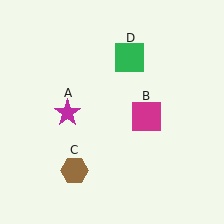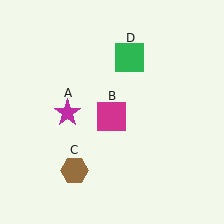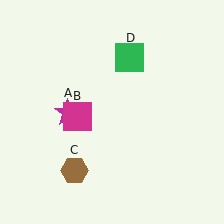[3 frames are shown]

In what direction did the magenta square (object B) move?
The magenta square (object B) moved left.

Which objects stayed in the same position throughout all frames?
Magenta star (object A) and brown hexagon (object C) and green square (object D) remained stationary.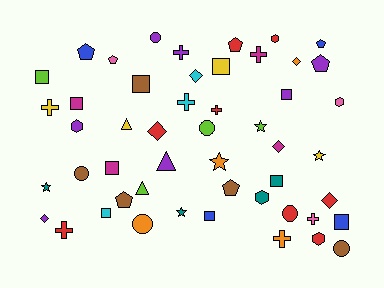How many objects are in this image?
There are 50 objects.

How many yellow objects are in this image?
There are 4 yellow objects.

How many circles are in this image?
There are 6 circles.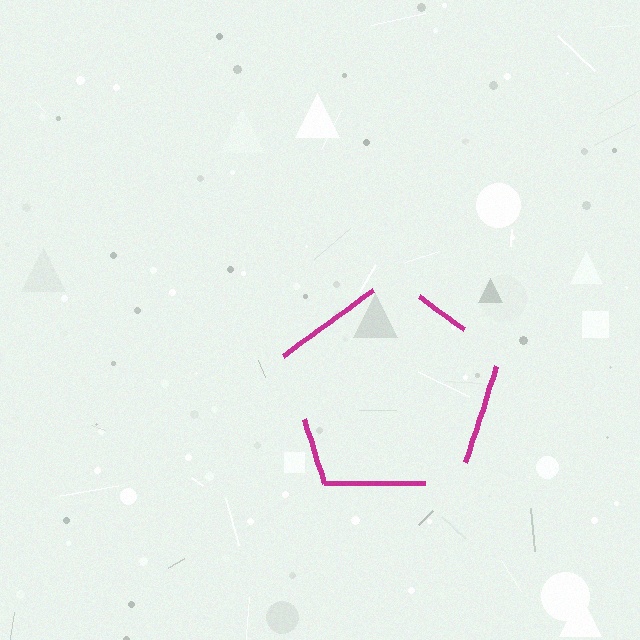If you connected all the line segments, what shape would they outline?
They would outline a pentagon.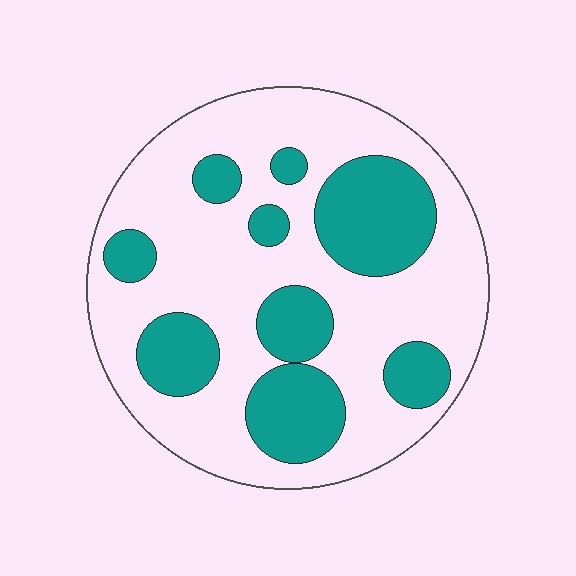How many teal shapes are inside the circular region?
9.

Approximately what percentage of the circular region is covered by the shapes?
Approximately 30%.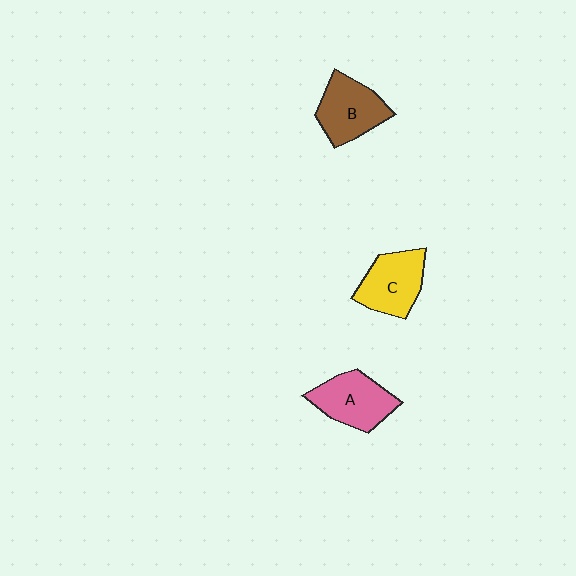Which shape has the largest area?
Shape A (pink).